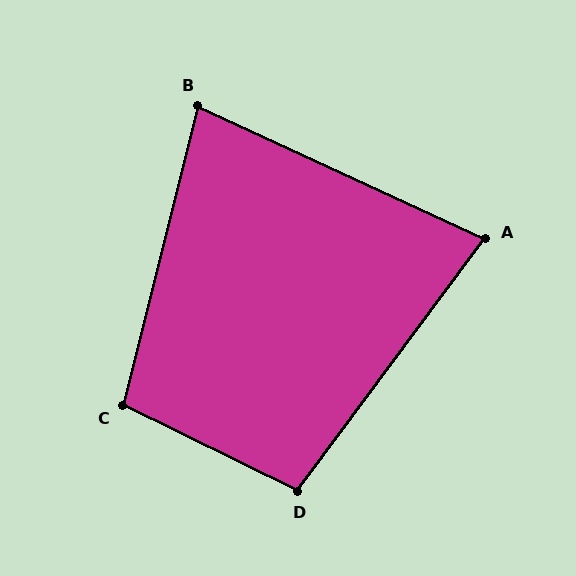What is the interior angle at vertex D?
Approximately 101 degrees (obtuse).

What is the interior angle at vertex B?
Approximately 79 degrees (acute).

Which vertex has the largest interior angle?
C, at approximately 102 degrees.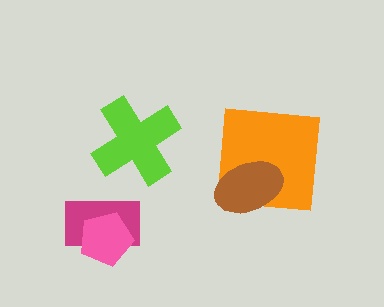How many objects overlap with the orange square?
1 object overlaps with the orange square.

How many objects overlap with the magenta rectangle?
1 object overlaps with the magenta rectangle.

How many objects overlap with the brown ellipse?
1 object overlaps with the brown ellipse.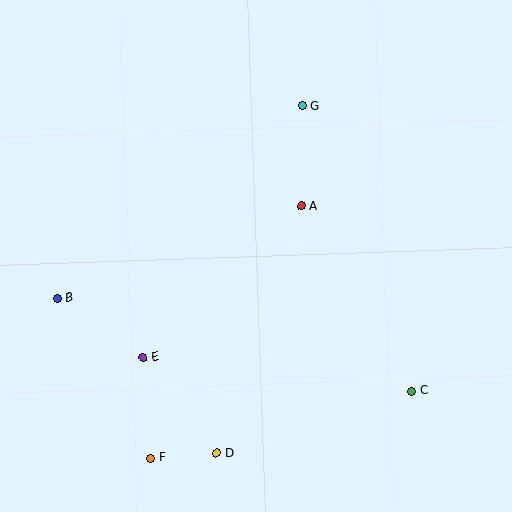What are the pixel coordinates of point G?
Point G is at (302, 106).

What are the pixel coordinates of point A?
Point A is at (301, 206).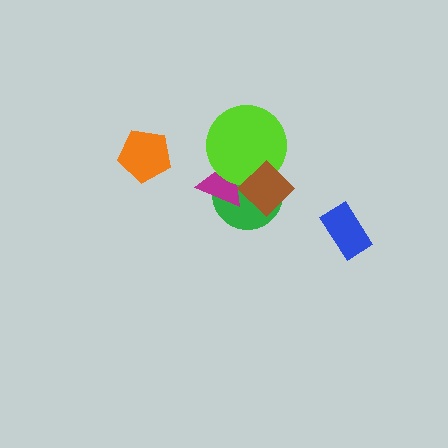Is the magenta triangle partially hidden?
Yes, it is partially covered by another shape.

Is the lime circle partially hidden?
Yes, it is partially covered by another shape.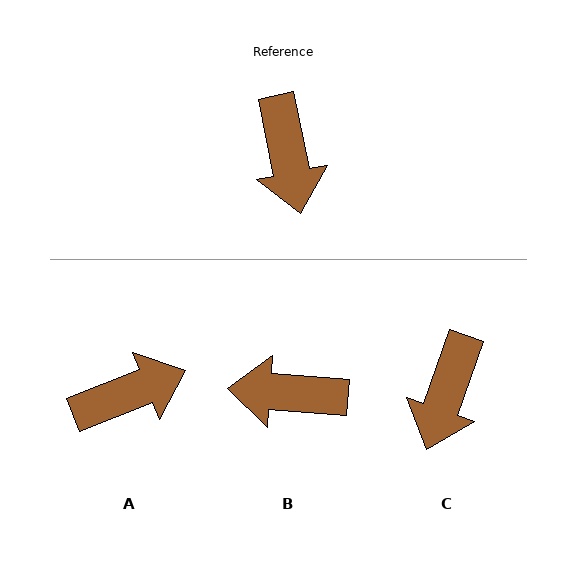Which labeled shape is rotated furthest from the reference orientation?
B, about 106 degrees away.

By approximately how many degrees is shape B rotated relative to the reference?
Approximately 106 degrees clockwise.